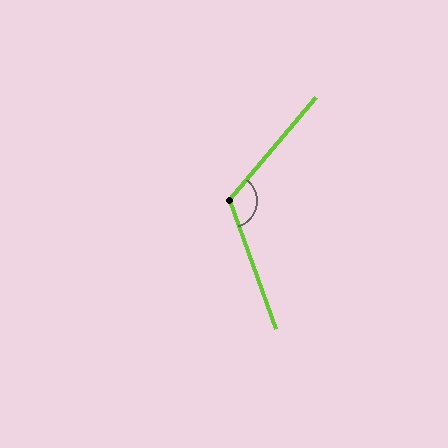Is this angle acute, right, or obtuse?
It is obtuse.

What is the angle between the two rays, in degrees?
Approximately 120 degrees.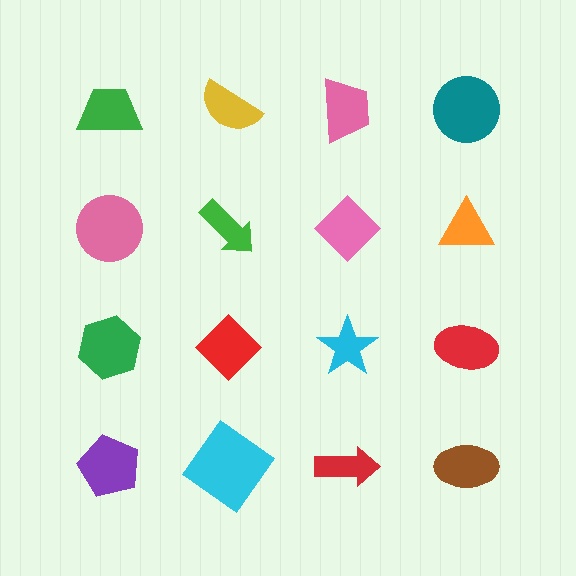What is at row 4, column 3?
A red arrow.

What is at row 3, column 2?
A red diamond.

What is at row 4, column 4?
A brown ellipse.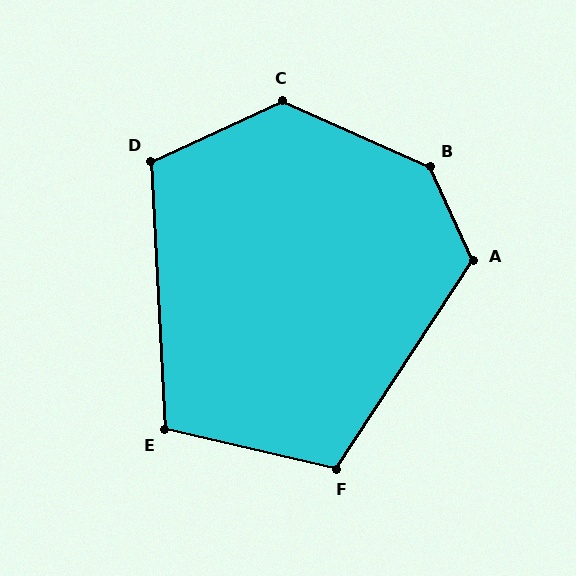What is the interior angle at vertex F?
Approximately 110 degrees (obtuse).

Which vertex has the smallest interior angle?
E, at approximately 106 degrees.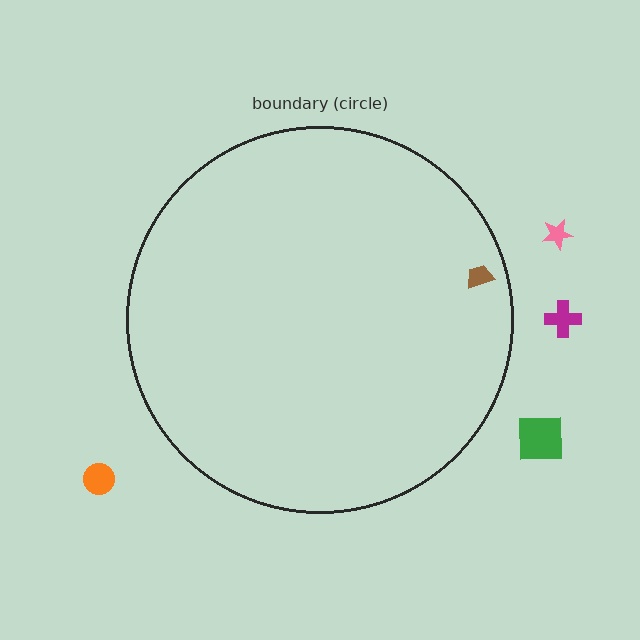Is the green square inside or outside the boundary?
Outside.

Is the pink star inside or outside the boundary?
Outside.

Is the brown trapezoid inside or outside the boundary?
Inside.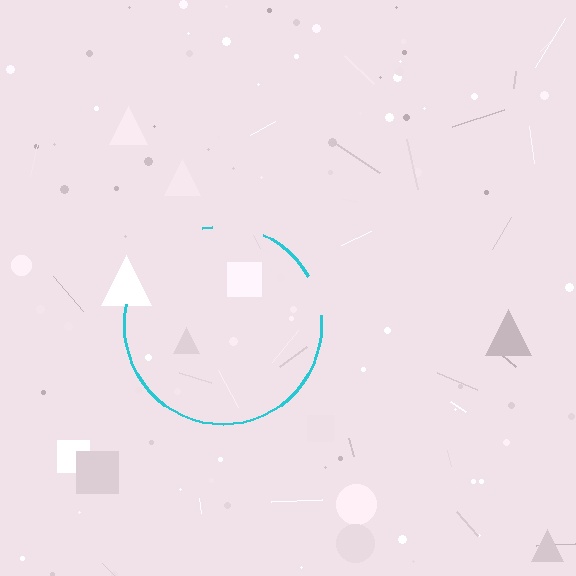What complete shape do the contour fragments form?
The contour fragments form a circle.